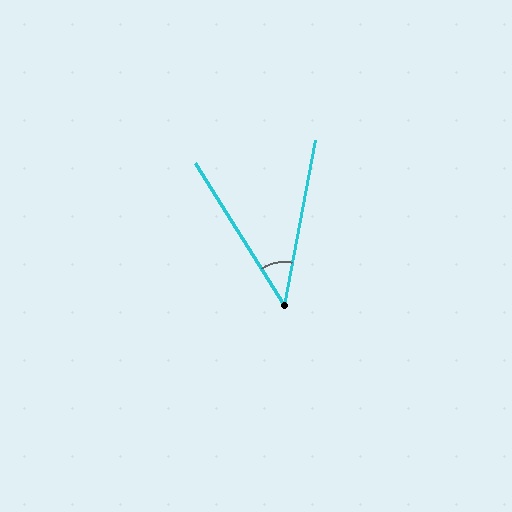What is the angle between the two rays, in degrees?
Approximately 43 degrees.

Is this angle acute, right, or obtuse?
It is acute.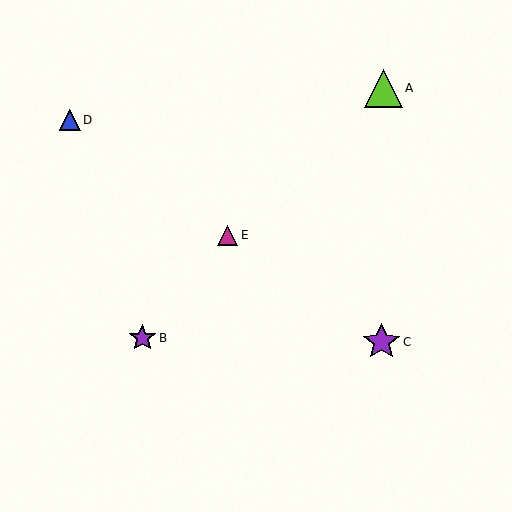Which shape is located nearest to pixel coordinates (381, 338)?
The purple star (labeled C) at (381, 342) is nearest to that location.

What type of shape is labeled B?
Shape B is a purple star.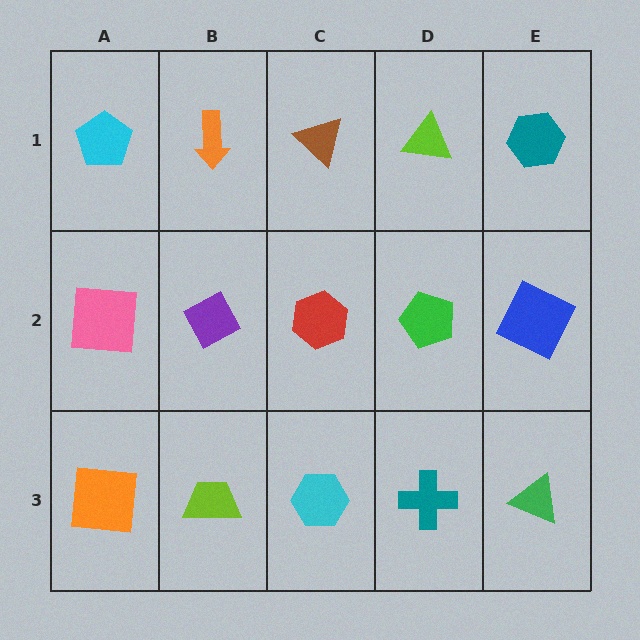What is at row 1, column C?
A brown triangle.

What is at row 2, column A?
A pink square.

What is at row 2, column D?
A green pentagon.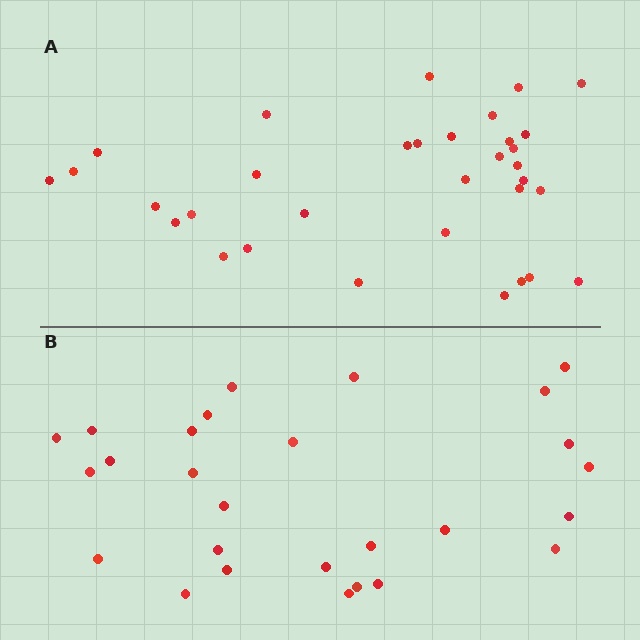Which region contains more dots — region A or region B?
Region A (the top region) has more dots.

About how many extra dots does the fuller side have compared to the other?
Region A has about 6 more dots than region B.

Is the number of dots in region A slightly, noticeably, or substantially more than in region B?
Region A has only slightly more — the two regions are fairly close. The ratio is roughly 1.2 to 1.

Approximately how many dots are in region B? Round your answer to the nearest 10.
About 30 dots. (The exact count is 27, which rounds to 30.)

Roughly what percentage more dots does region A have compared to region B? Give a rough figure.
About 20% more.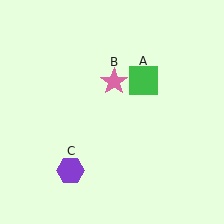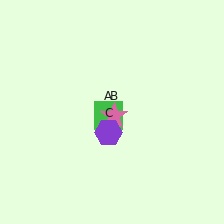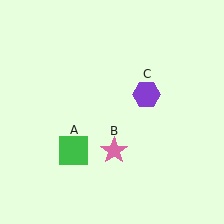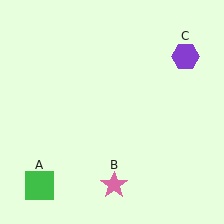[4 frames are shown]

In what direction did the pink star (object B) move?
The pink star (object B) moved down.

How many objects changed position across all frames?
3 objects changed position: green square (object A), pink star (object B), purple hexagon (object C).